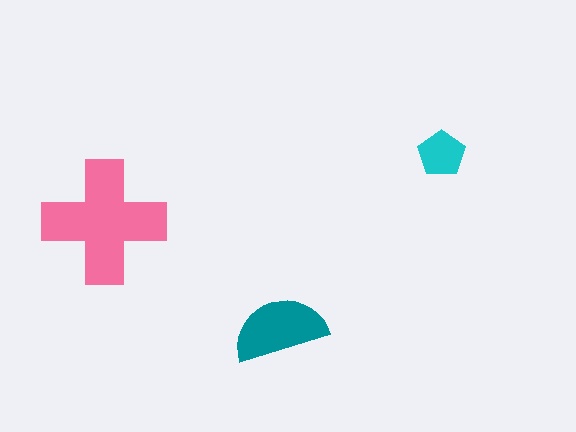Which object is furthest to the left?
The pink cross is leftmost.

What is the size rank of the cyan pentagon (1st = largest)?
3rd.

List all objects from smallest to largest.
The cyan pentagon, the teal semicircle, the pink cross.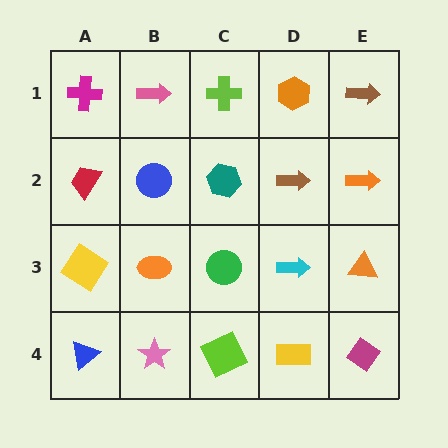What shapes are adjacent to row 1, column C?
A teal hexagon (row 2, column C), a pink arrow (row 1, column B), an orange hexagon (row 1, column D).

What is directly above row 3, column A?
A red trapezoid.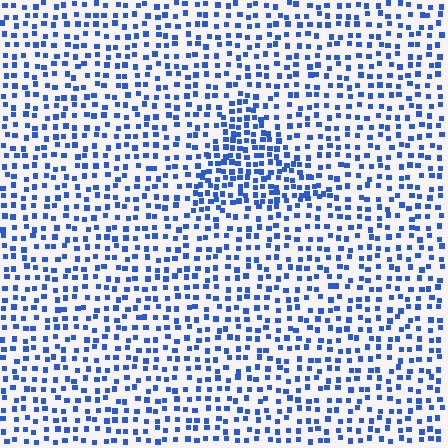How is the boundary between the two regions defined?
The boundary is defined by a change in element density (approximately 1.8x ratio). All elements are the same color, size, and shape.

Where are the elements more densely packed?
The elements are more densely packed inside the triangle boundary.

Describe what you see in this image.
The image contains small blue elements arranged at two different densities. A triangle-shaped region is visible where the elements are more densely packed than the surrounding area.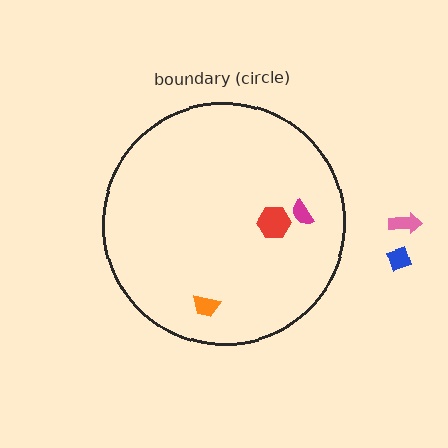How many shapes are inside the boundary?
3 inside, 2 outside.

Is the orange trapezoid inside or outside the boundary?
Inside.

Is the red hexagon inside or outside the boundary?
Inside.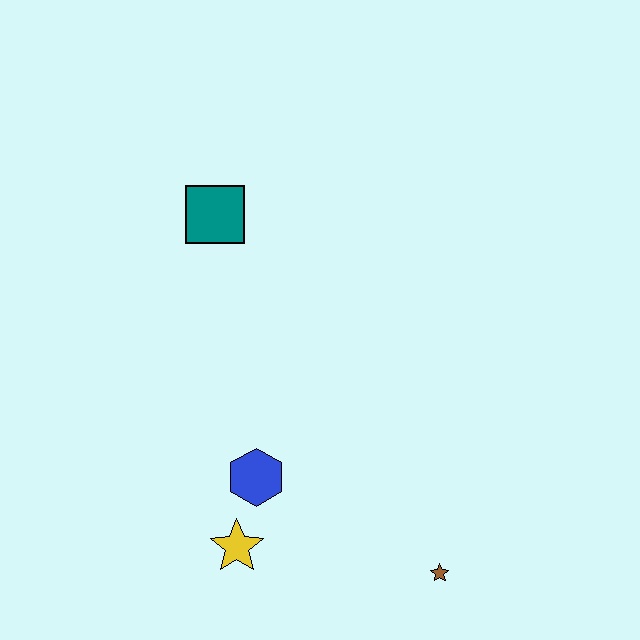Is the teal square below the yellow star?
No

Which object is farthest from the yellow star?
The teal square is farthest from the yellow star.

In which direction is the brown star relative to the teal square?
The brown star is below the teal square.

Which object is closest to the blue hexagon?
The yellow star is closest to the blue hexagon.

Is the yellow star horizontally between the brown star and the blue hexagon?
No